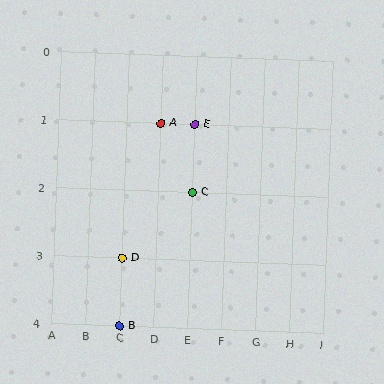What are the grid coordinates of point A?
Point A is at grid coordinates (D, 1).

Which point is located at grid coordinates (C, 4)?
Point B is at (C, 4).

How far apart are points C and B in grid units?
Points C and B are 2 columns and 2 rows apart (about 2.8 grid units diagonally).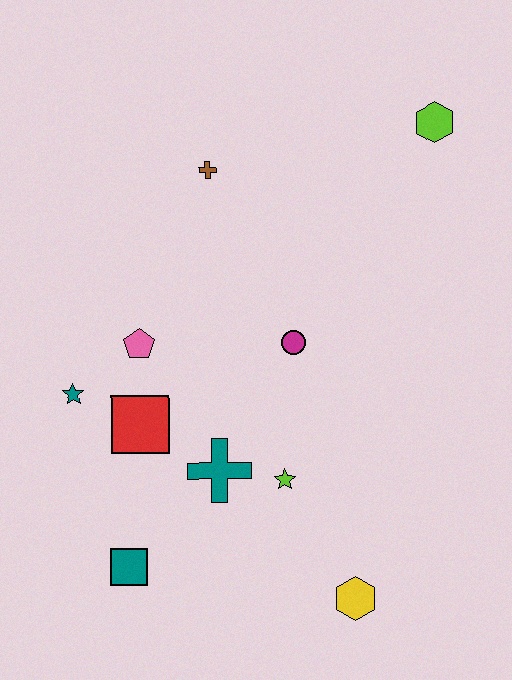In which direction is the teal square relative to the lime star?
The teal square is to the left of the lime star.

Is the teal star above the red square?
Yes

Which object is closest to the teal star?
The red square is closest to the teal star.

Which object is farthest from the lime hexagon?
The teal square is farthest from the lime hexagon.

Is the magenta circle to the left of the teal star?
No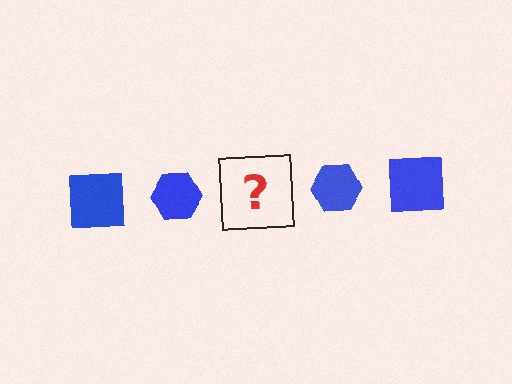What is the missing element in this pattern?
The missing element is a blue square.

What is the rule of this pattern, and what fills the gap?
The rule is that the pattern cycles through square, hexagon shapes in blue. The gap should be filled with a blue square.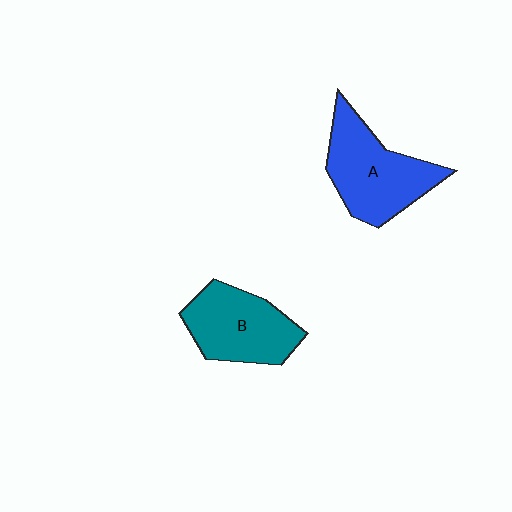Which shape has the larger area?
Shape A (blue).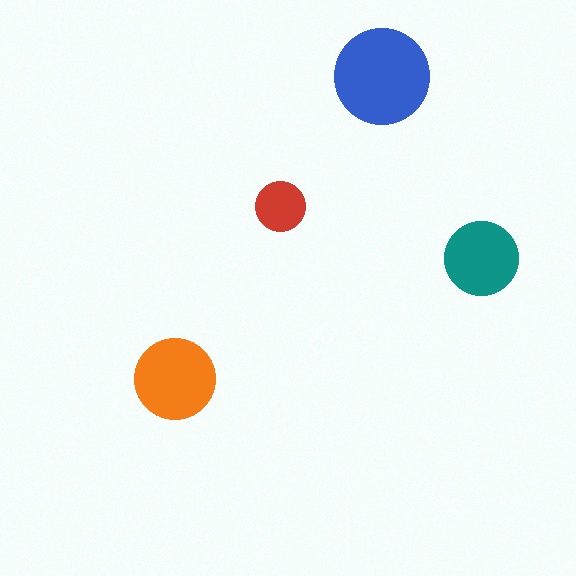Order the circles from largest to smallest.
the blue one, the orange one, the teal one, the red one.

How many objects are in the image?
There are 4 objects in the image.